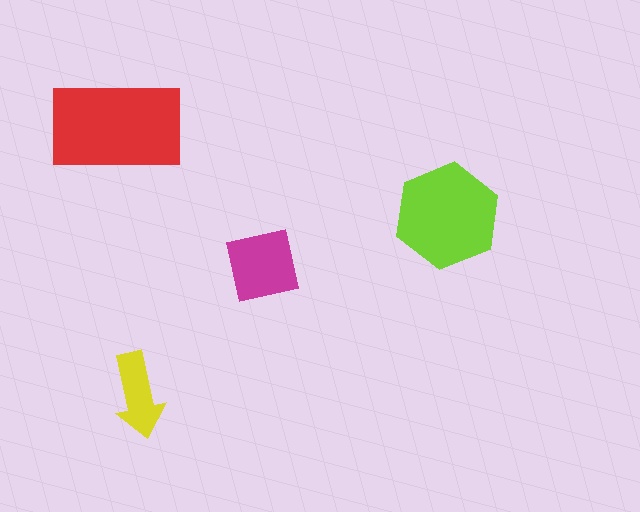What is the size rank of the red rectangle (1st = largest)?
1st.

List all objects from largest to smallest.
The red rectangle, the lime hexagon, the magenta square, the yellow arrow.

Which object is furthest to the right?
The lime hexagon is rightmost.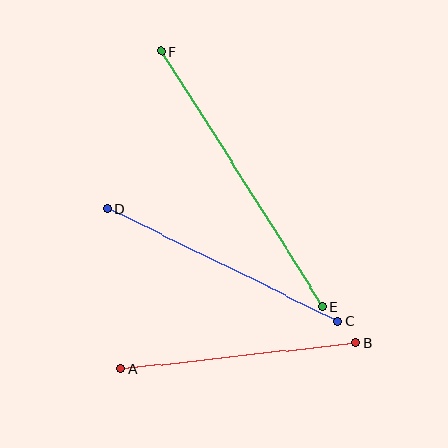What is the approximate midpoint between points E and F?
The midpoint is at approximately (242, 179) pixels.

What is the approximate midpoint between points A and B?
The midpoint is at approximately (238, 356) pixels.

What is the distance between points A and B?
The distance is approximately 237 pixels.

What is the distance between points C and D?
The distance is approximately 257 pixels.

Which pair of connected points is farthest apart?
Points E and F are farthest apart.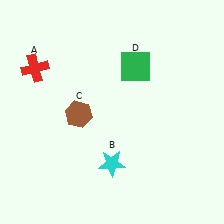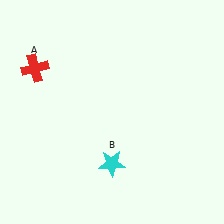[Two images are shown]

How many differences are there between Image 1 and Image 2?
There are 2 differences between the two images.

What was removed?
The brown hexagon (C), the green square (D) were removed in Image 2.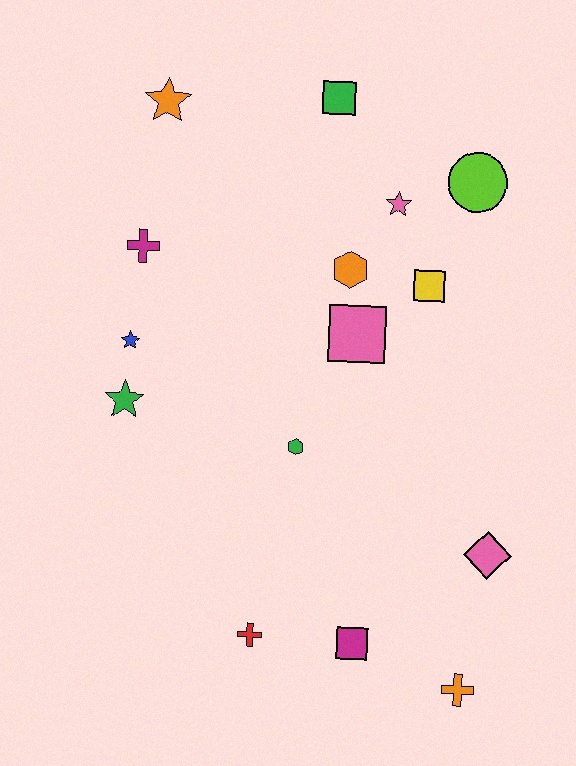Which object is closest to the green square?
The pink star is closest to the green square.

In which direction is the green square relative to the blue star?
The green square is above the blue star.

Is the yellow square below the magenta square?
No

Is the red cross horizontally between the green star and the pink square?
Yes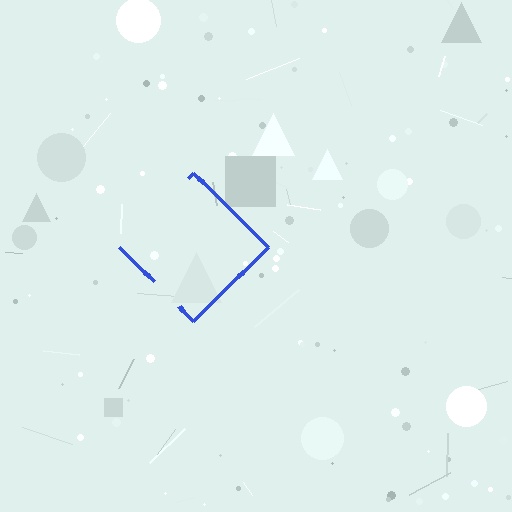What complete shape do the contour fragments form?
The contour fragments form a diamond.